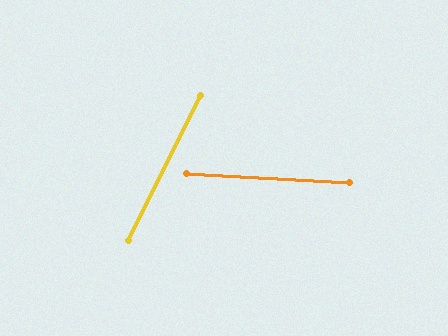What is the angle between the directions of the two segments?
Approximately 66 degrees.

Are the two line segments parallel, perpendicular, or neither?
Neither parallel nor perpendicular — they differ by about 66°.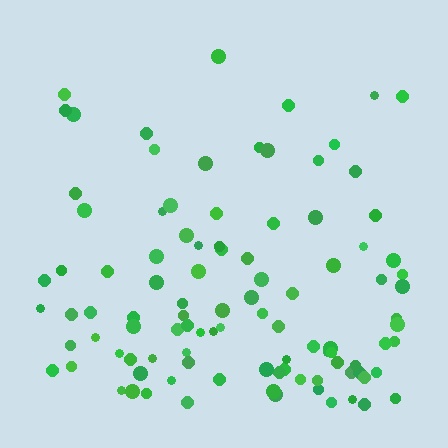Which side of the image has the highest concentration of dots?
The bottom.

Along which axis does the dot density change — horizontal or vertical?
Vertical.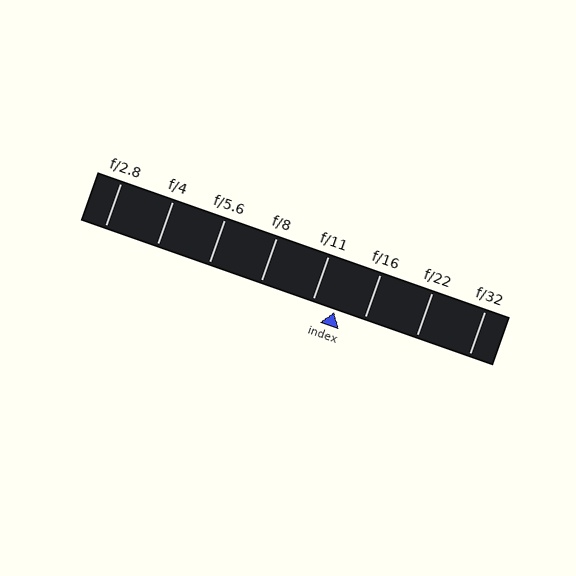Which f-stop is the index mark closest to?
The index mark is closest to f/11.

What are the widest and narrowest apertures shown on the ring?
The widest aperture shown is f/2.8 and the narrowest is f/32.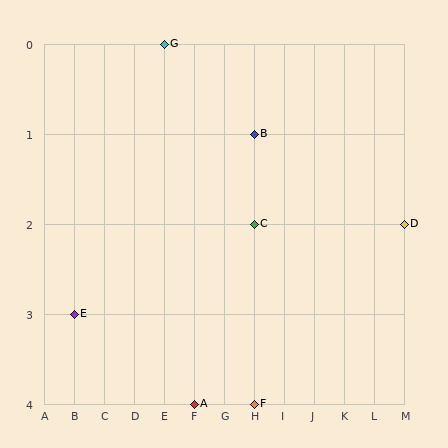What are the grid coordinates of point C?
Point C is at grid coordinates (H, 2).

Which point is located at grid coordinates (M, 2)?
Point D is at (M, 2).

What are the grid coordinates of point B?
Point B is at grid coordinates (H, 1).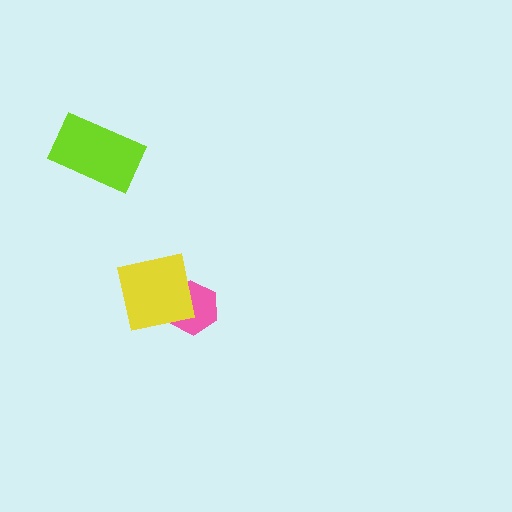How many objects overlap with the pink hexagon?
1 object overlaps with the pink hexagon.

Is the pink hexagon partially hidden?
Yes, it is partially covered by another shape.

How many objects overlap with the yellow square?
1 object overlaps with the yellow square.